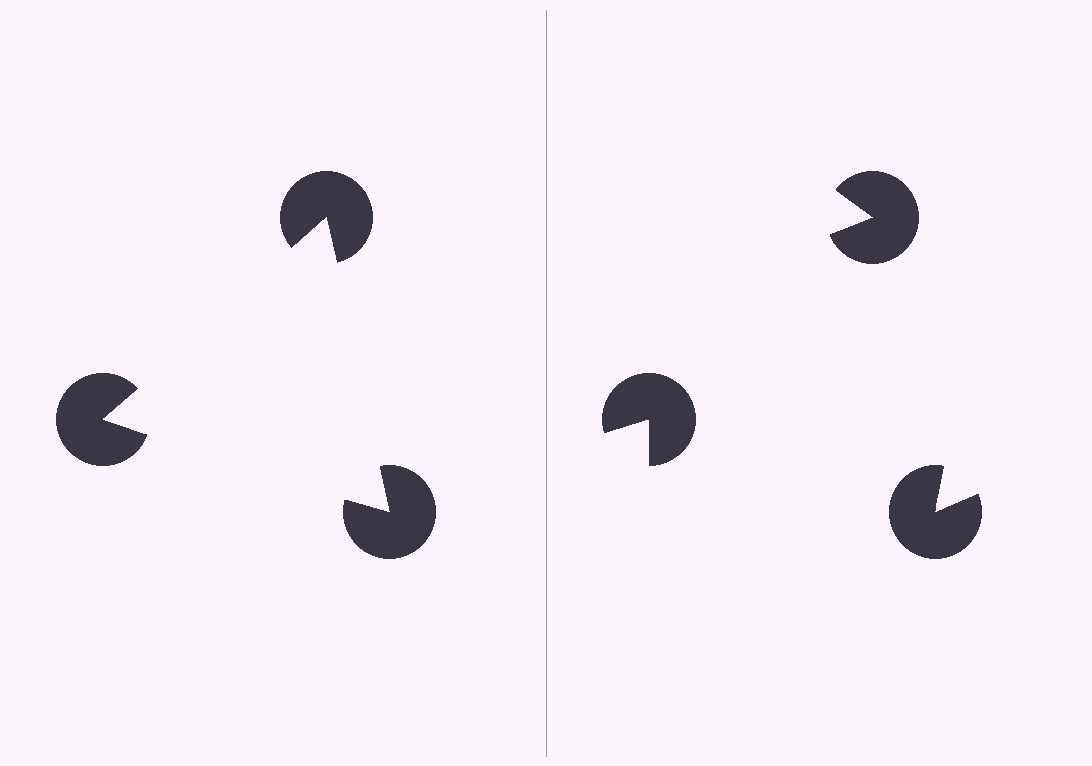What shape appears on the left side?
An illusory triangle.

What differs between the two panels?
The pac-man discs are positioned identically on both sides; only the wedge orientations differ. On the left they align to a triangle; on the right they are misaligned.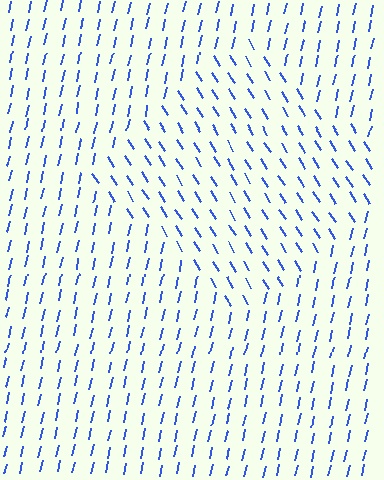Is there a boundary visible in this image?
Yes, there is a texture boundary formed by a change in line orientation.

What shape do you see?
I see a diamond.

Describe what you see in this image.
The image is filled with small blue line segments. A diamond region in the image has lines oriented differently from the surrounding lines, creating a visible texture boundary.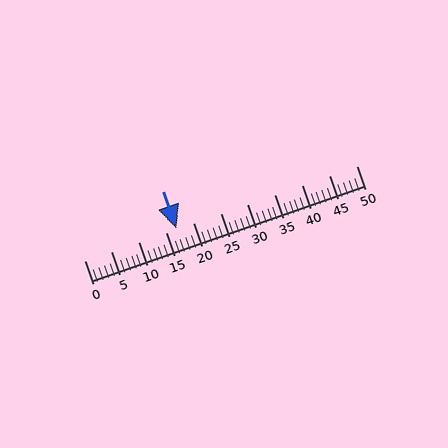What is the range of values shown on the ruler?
The ruler shows values from 0 to 50.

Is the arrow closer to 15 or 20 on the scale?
The arrow is closer to 15.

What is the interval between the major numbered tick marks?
The major tick marks are spaced 5 units apart.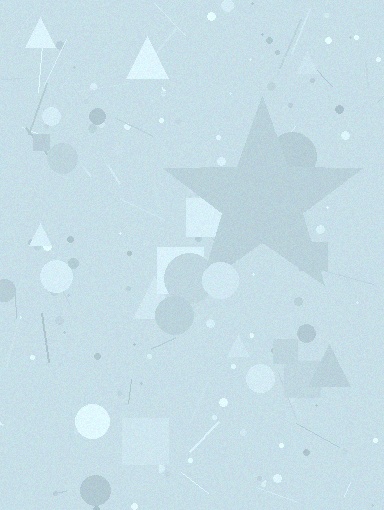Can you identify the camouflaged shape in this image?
The camouflaged shape is a star.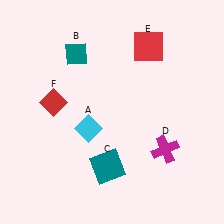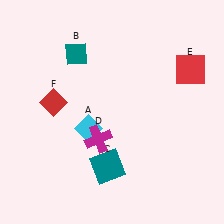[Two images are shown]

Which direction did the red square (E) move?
The red square (E) moved right.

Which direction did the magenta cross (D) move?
The magenta cross (D) moved left.